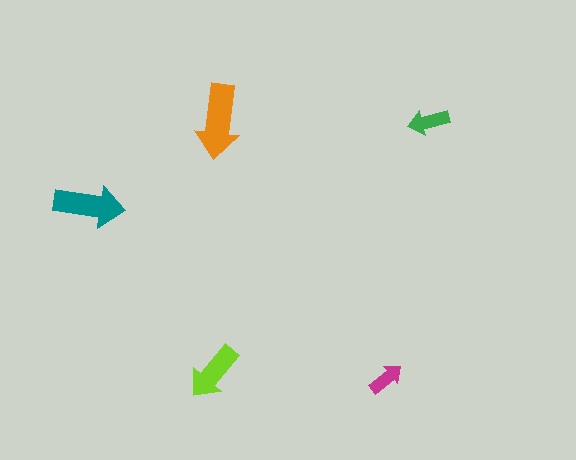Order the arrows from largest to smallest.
the orange one, the teal one, the lime one, the green one, the magenta one.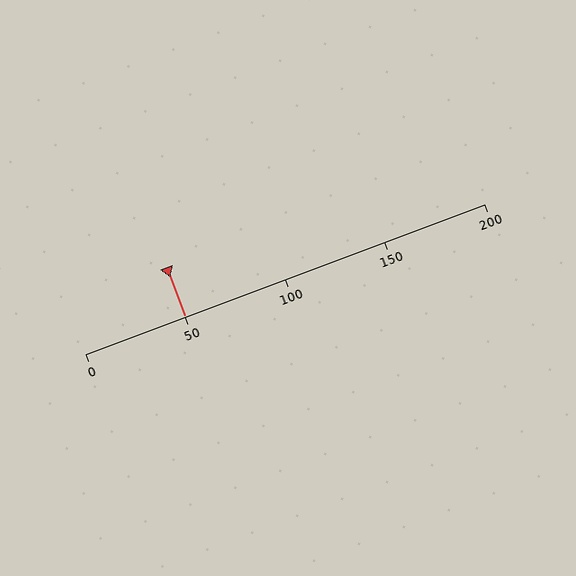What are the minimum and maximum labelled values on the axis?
The axis runs from 0 to 200.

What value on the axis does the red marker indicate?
The marker indicates approximately 50.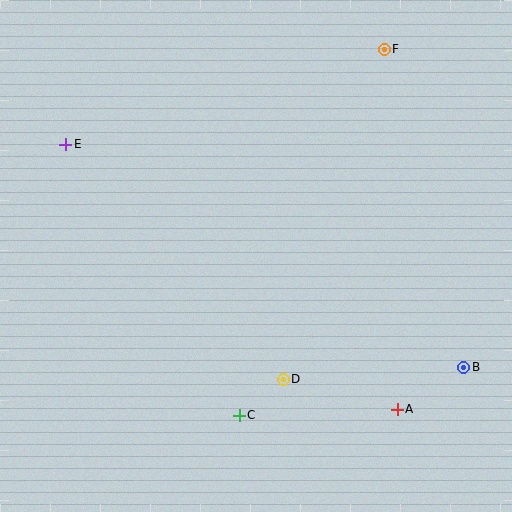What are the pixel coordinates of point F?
Point F is at (384, 49).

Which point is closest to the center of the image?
Point D at (283, 379) is closest to the center.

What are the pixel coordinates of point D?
Point D is at (283, 379).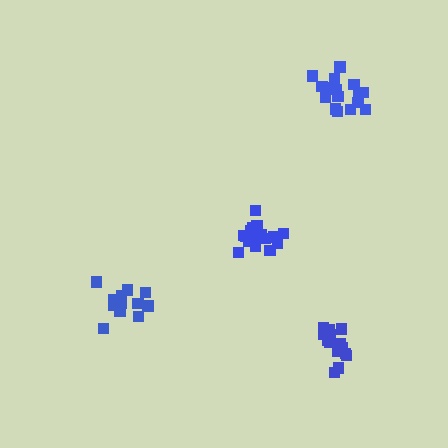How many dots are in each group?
Group 1: 16 dots, Group 2: 13 dots, Group 3: 18 dots, Group 4: 15 dots (62 total).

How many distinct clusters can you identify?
There are 4 distinct clusters.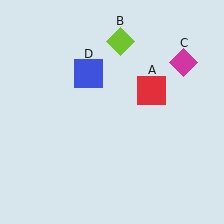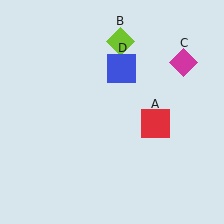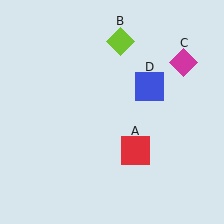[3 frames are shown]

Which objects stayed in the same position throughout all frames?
Lime diamond (object B) and magenta diamond (object C) remained stationary.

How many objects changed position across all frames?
2 objects changed position: red square (object A), blue square (object D).